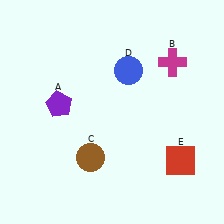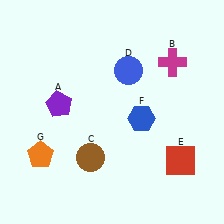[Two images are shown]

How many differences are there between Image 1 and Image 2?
There are 2 differences between the two images.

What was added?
A blue hexagon (F), an orange pentagon (G) were added in Image 2.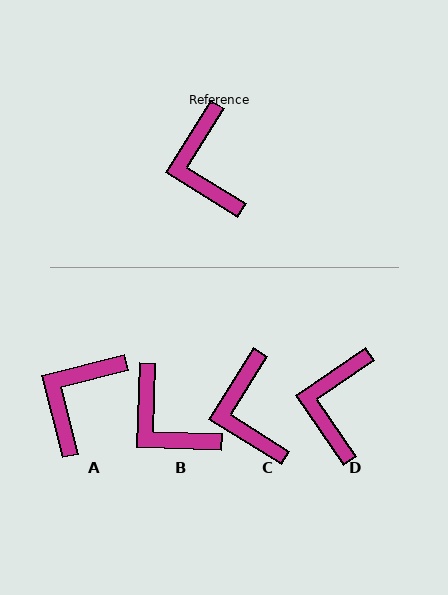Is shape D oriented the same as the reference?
No, it is off by about 24 degrees.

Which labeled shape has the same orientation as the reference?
C.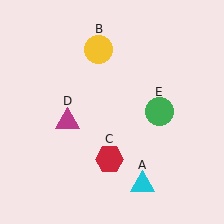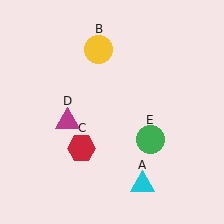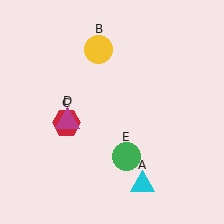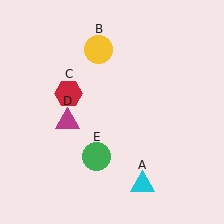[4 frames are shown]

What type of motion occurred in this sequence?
The red hexagon (object C), green circle (object E) rotated clockwise around the center of the scene.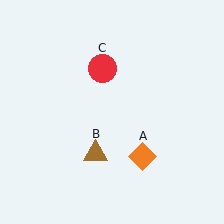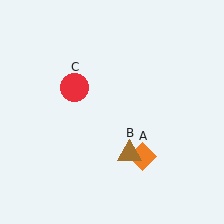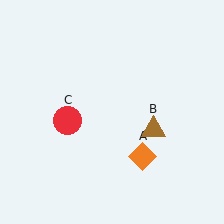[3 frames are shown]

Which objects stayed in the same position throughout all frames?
Orange diamond (object A) remained stationary.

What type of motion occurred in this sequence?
The brown triangle (object B), red circle (object C) rotated counterclockwise around the center of the scene.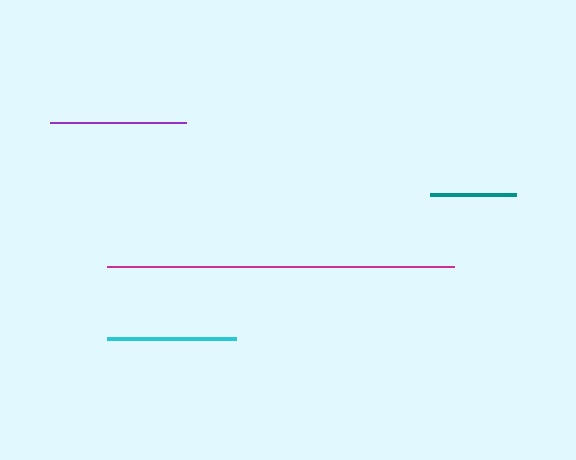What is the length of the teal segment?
The teal segment is approximately 87 pixels long.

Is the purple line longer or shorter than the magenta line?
The magenta line is longer than the purple line.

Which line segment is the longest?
The magenta line is the longest at approximately 348 pixels.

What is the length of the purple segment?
The purple segment is approximately 136 pixels long.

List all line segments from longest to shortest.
From longest to shortest: magenta, purple, cyan, teal.